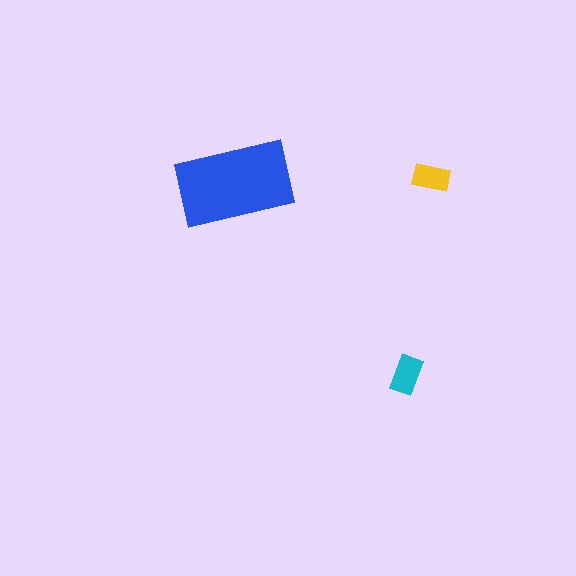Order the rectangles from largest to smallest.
the blue one, the cyan one, the yellow one.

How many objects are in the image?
There are 3 objects in the image.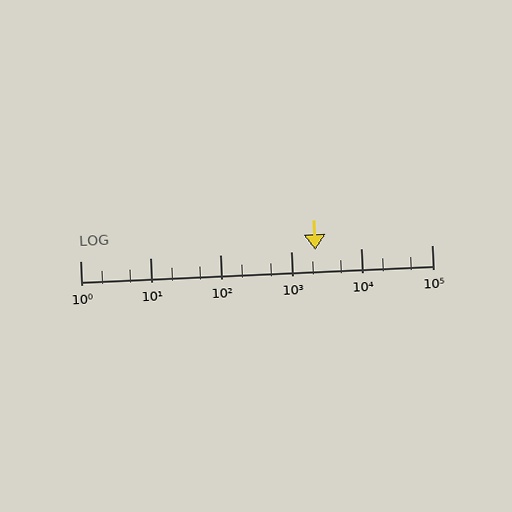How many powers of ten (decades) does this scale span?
The scale spans 5 decades, from 1 to 100000.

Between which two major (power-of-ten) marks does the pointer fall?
The pointer is between 1000 and 10000.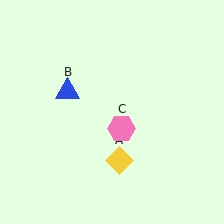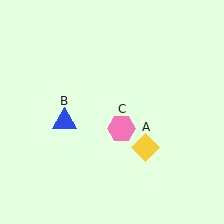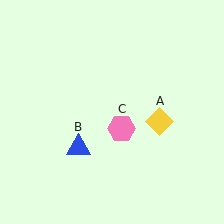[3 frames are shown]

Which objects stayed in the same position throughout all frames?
Pink hexagon (object C) remained stationary.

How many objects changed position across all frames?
2 objects changed position: yellow diamond (object A), blue triangle (object B).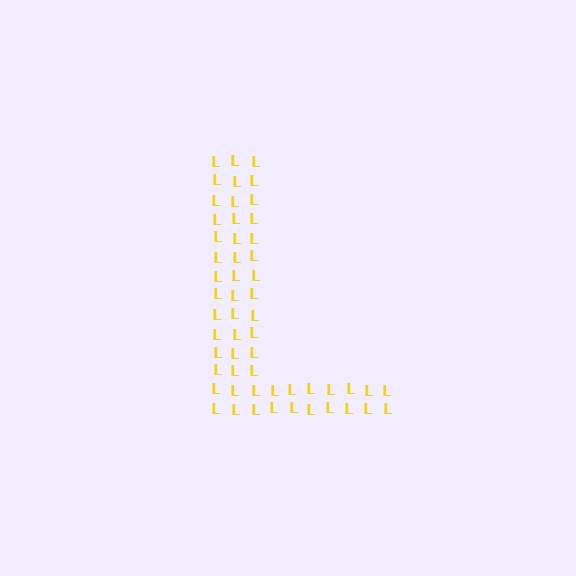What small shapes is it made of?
It is made of small letter L's.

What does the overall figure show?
The overall figure shows the letter L.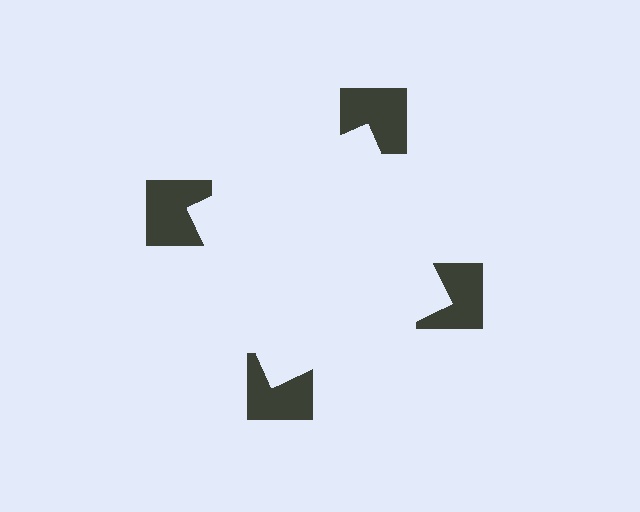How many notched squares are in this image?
There are 4 — one at each vertex of the illusory square.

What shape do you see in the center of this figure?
An illusory square — its edges are inferred from the aligned wedge cuts in the notched squares, not physically drawn.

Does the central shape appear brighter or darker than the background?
It typically appears slightly brighter than the background, even though no actual brightness change is drawn.